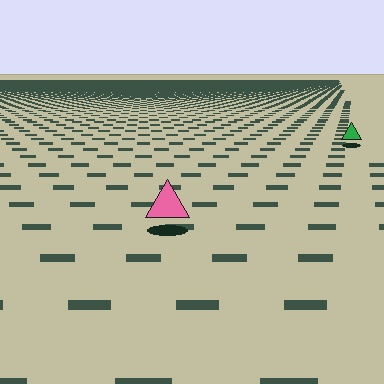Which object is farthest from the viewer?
The green triangle is farthest from the viewer. It appears smaller and the ground texture around it is denser.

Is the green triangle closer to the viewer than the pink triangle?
No. The pink triangle is closer — you can tell from the texture gradient: the ground texture is coarser near it.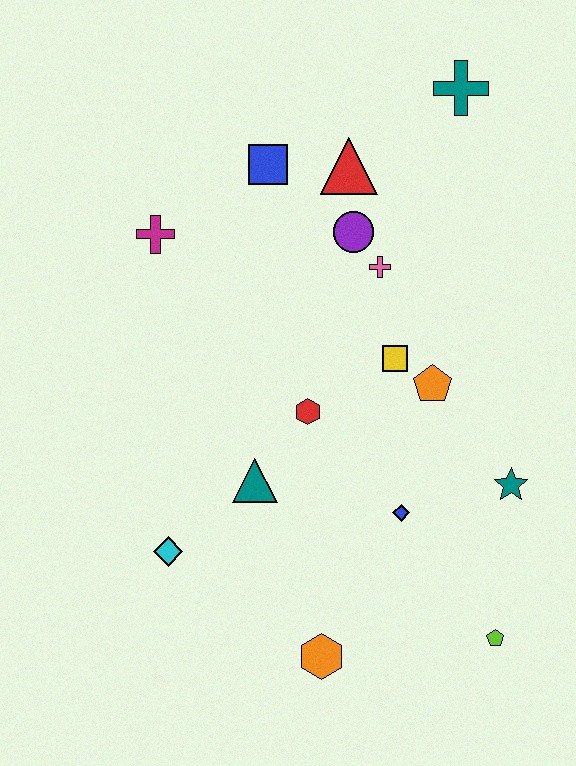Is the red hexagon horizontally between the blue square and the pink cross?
Yes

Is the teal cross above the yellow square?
Yes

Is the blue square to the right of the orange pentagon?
No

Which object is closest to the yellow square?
The orange pentagon is closest to the yellow square.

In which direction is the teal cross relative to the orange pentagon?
The teal cross is above the orange pentagon.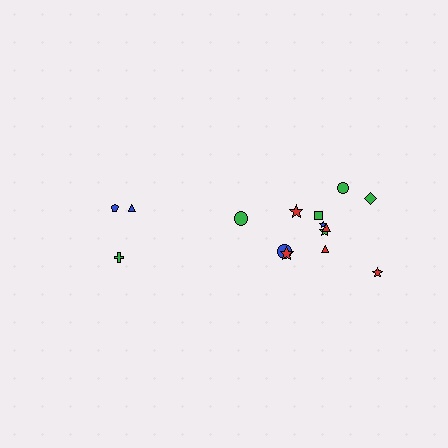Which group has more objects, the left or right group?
The right group.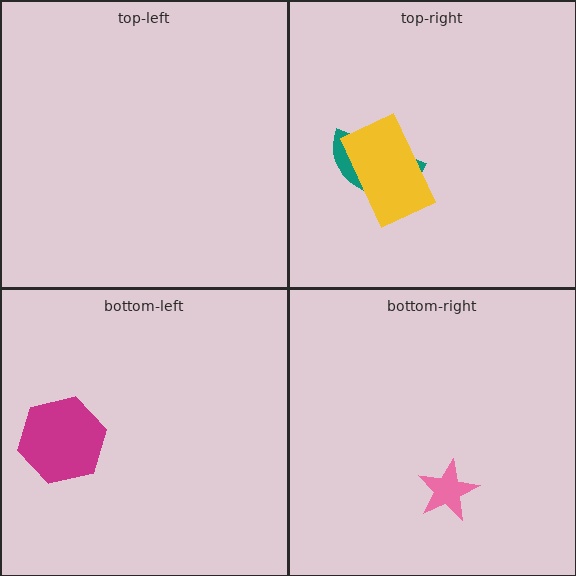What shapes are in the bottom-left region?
The magenta hexagon.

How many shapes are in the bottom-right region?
1.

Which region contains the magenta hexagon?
The bottom-left region.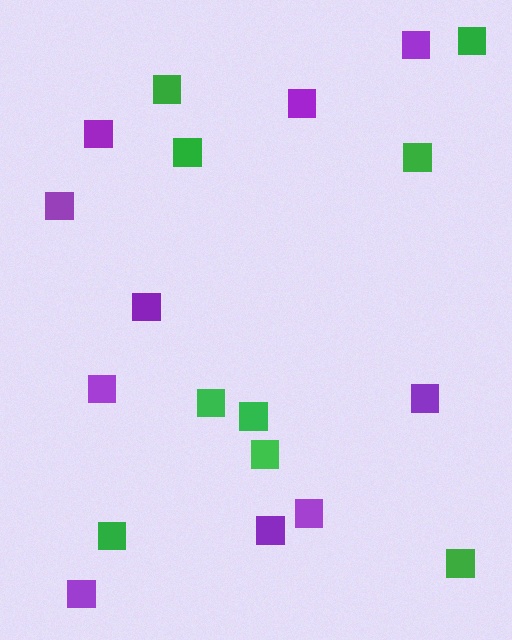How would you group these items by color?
There are 2 groups: one group of purple squares (10) and one group of green squares (9).